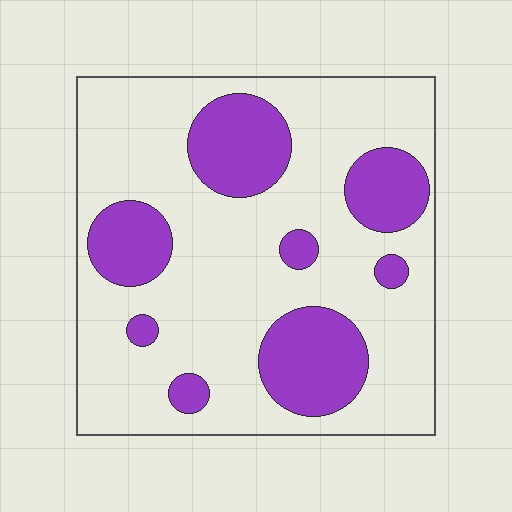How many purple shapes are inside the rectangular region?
8.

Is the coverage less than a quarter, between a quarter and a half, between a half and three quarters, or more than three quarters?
Between a quarter and a half.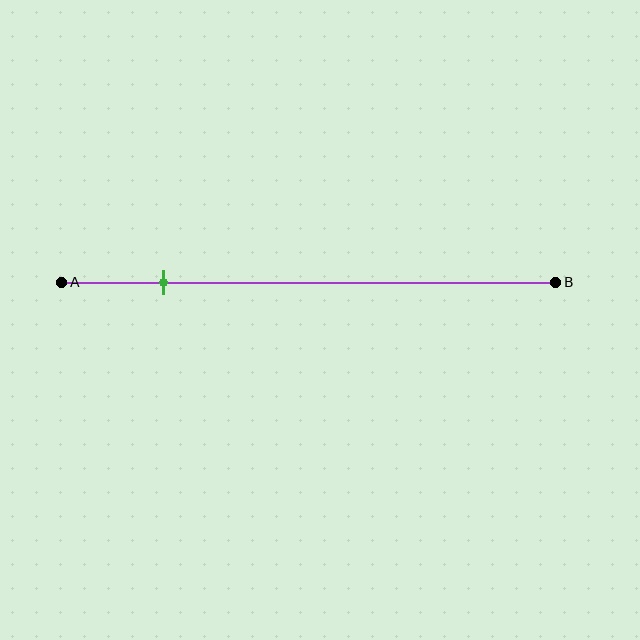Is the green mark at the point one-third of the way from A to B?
No, the mark is at about 20% from A, not at the 33% one-third point.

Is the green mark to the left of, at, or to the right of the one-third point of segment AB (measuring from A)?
The green mark is to the left of the one-third point of segment AB.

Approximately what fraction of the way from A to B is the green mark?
The green mark is approximately 20% of the way from A to B.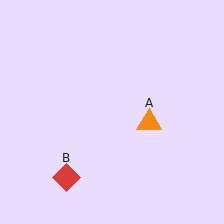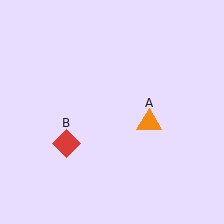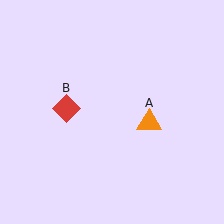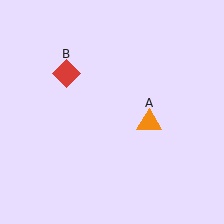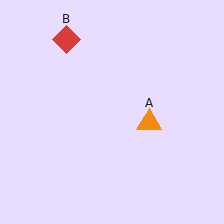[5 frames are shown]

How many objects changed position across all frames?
1 object changed position: red diamond (object B).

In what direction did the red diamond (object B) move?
The red diamond (object B) moved up.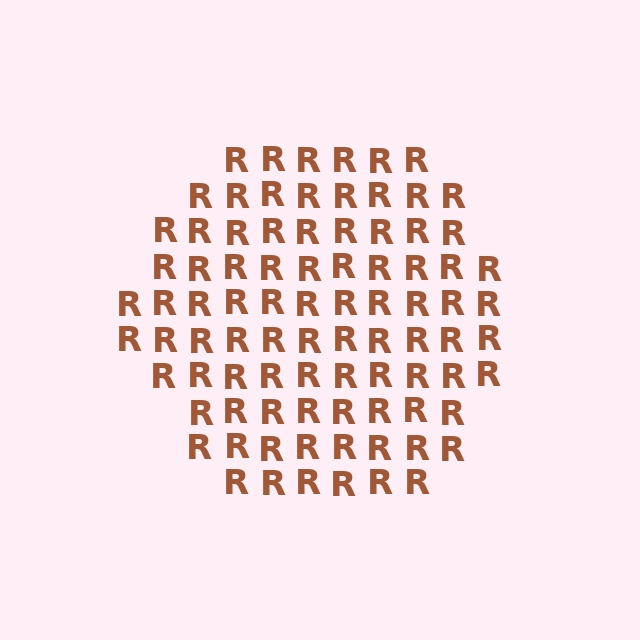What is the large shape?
The large shape is a hexagon.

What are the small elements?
The small elements are letter R's.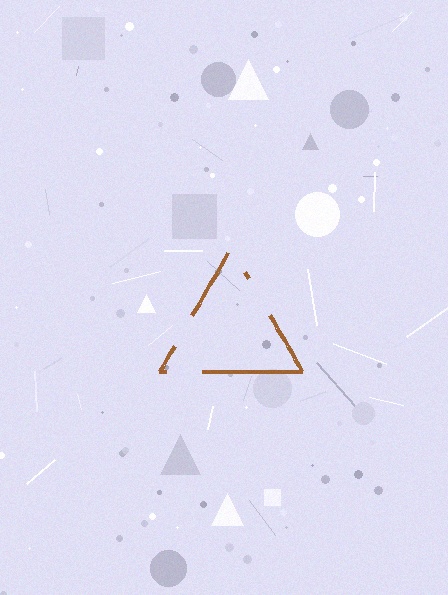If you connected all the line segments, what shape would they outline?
They would outline a triangle.